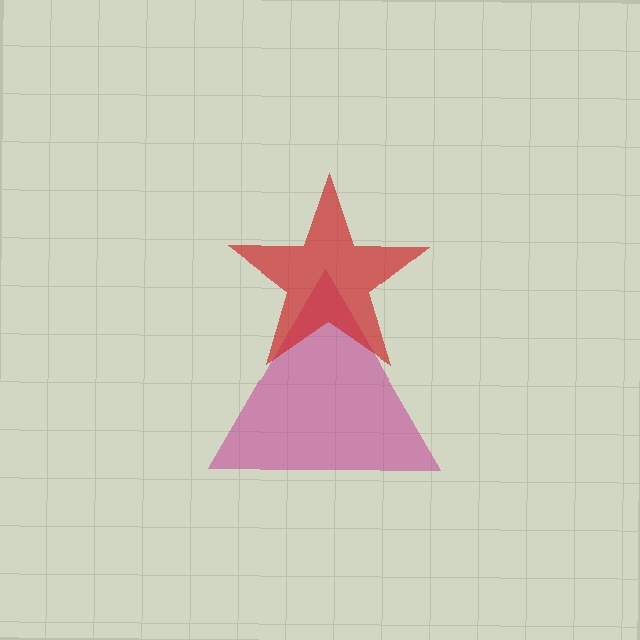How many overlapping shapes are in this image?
There are 2 overlapping shapes in the image.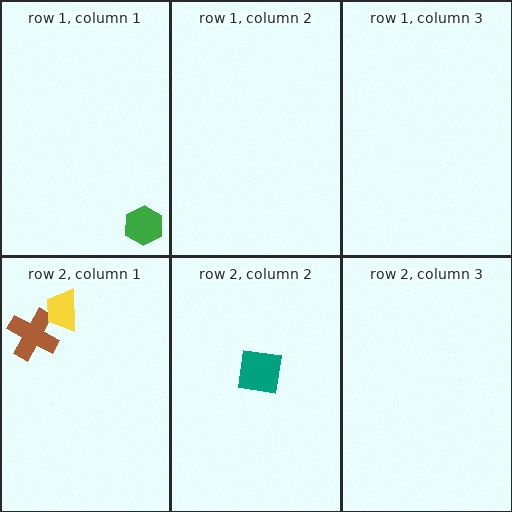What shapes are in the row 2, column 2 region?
The teal square.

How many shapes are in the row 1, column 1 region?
1.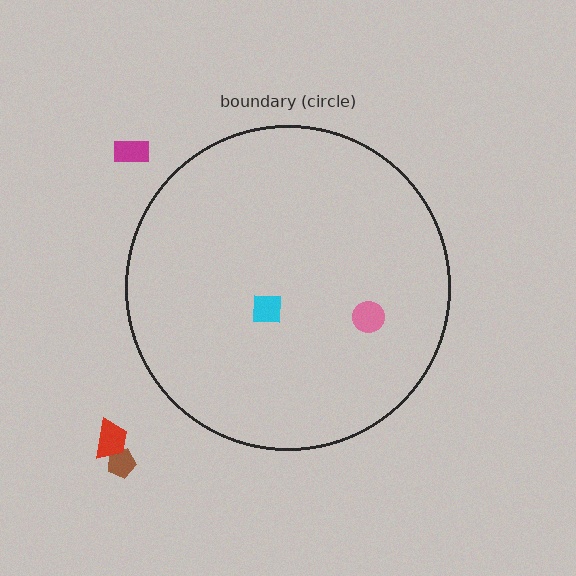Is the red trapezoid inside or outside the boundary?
Outside.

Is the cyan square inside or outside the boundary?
Inside.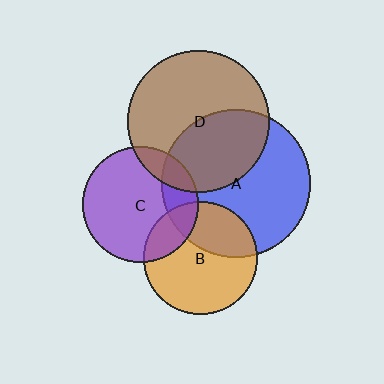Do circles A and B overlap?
Yes.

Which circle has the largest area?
Circle A (blue).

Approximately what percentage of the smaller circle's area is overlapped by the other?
Approximately 35%.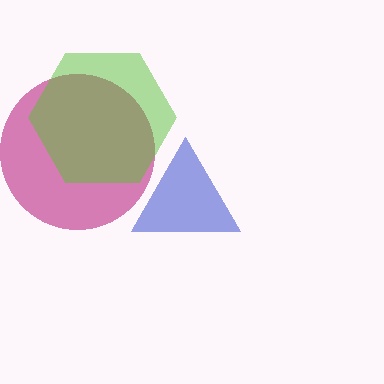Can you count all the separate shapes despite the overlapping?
Yes, there are 3 separate shapes.